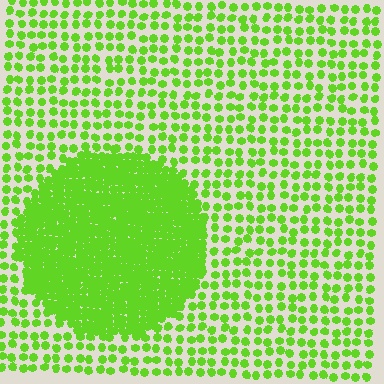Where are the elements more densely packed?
The elements are more densely packed inside the circle boundary.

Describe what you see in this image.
The image contains small lime elements arranged at two different densities. A circle-shaped region is visible where the elements are more densely packed than the surrounding area.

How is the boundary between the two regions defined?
The boundary is defined by a change in element density (approximately 3.0x ratio). All elements are the same color, size, and shape.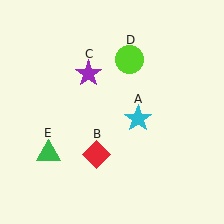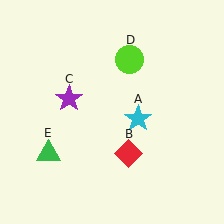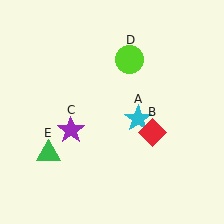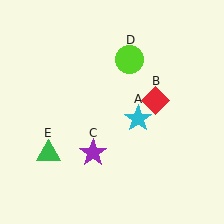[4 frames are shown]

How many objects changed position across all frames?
2 objects changed position: red diamond (object B), purple star (object C).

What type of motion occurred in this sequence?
The red diamond (object B), purple star (object C) rotated counterclockwise around the center of the scene.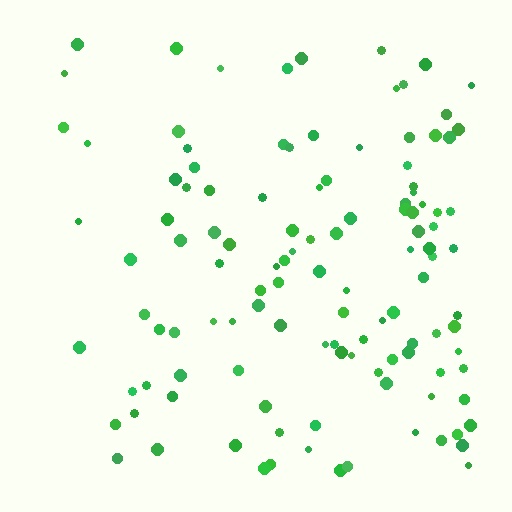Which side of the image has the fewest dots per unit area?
The left.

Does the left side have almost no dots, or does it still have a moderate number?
Still a moderate number, just noticeably fewer than the right.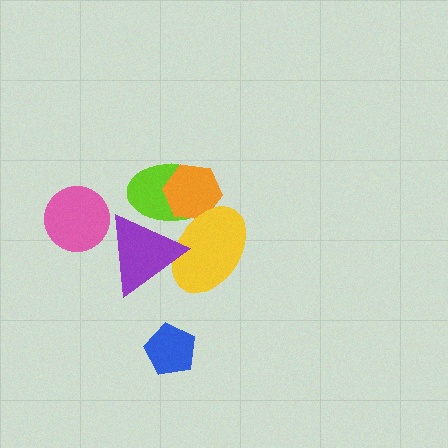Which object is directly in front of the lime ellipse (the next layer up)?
The orange hexagon is directly in front of the lime ellipse.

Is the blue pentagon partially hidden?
No, no other shape covers it.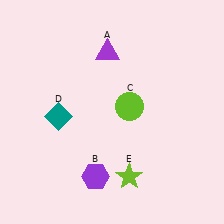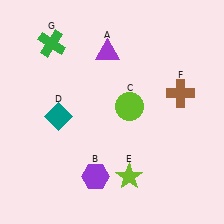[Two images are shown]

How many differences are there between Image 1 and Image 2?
There are 2 differences between the two images.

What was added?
A brown cross (F), a green cross (G) were added in Image 2.